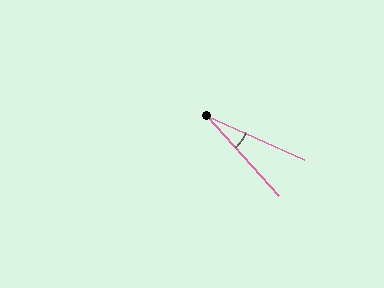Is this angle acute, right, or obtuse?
It is acute.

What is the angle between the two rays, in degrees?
Approximately 24 degrees.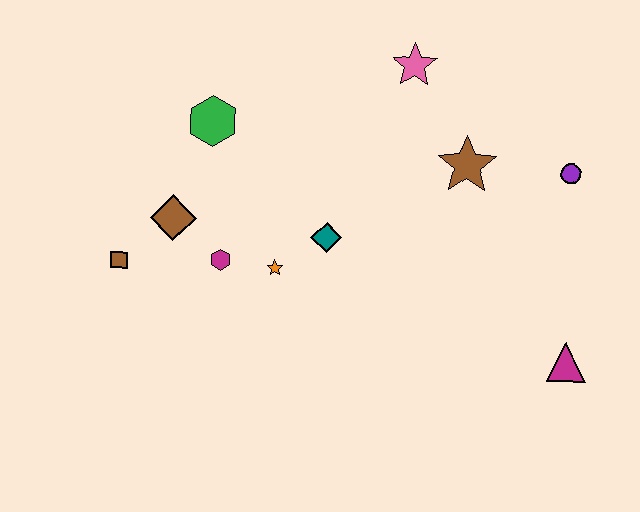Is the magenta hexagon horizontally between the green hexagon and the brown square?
No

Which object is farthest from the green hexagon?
The magenta triangle is farthest from the green hexagon.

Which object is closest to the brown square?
The brown diamond is closest to the brown square.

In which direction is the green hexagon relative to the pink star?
The green hexagon is to the left of the pink star.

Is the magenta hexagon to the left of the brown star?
Yes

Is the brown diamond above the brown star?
No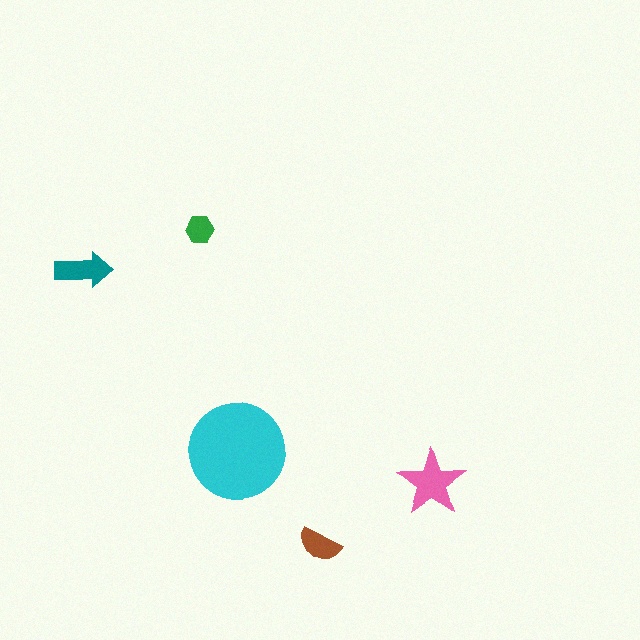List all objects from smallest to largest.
The green hexagon, the brown semicircle, the teal arrow, the pink star, the cyan circle.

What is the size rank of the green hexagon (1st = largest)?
5th.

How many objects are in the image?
There are 5 objects in the image.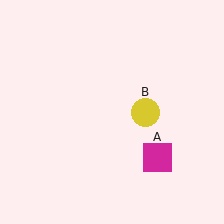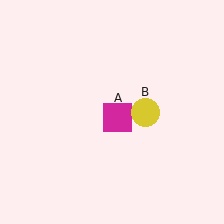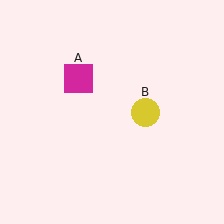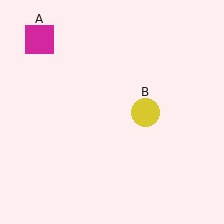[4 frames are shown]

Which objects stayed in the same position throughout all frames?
Yellow circle (object B) remained stationary.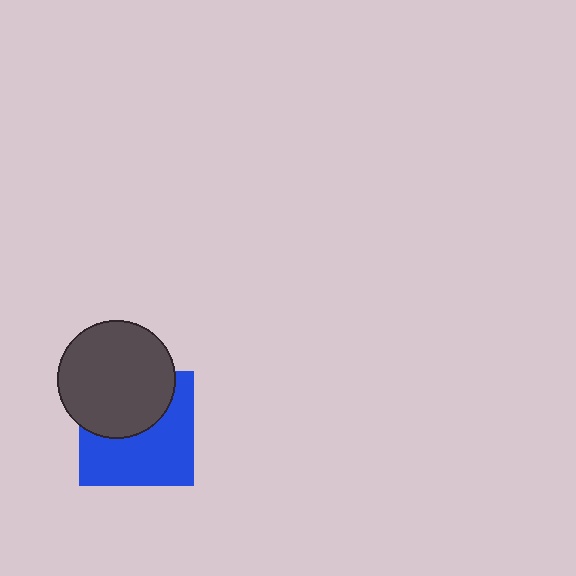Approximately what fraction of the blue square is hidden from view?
Roughly 43% of the blue square is hidden behind the dark gray circle.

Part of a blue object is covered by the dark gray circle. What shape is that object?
It is a square.